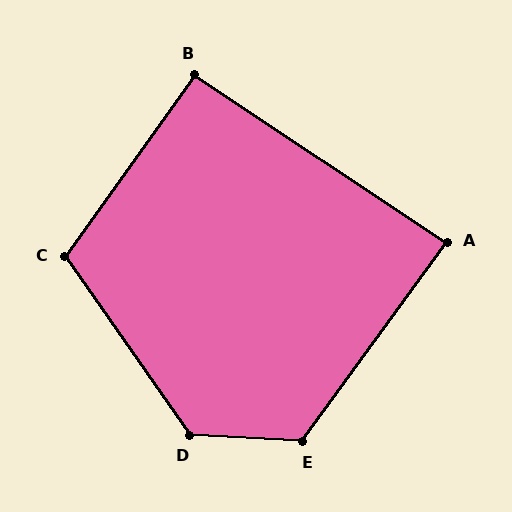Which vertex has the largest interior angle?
D, at approximately 128 degrees.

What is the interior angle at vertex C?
Approximately 109 degrees (obtuse).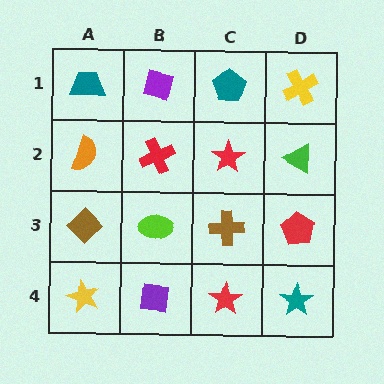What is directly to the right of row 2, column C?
A green triangle.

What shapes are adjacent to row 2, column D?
A yellow cross (row 1, column D), a red pentagon (row 3, column D), a red star (row 2, column C).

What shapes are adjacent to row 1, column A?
An orange semicircle (row 2, column A), a purple diamond (row 1, column B).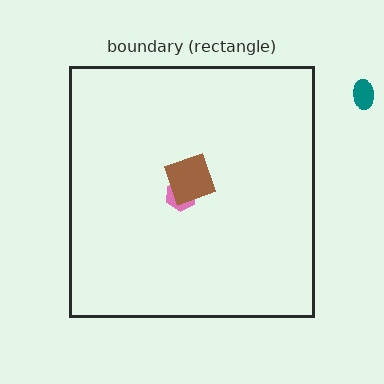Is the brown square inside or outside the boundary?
Inside.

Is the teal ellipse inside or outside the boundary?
Outside.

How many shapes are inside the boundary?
2 inside, 1 outside.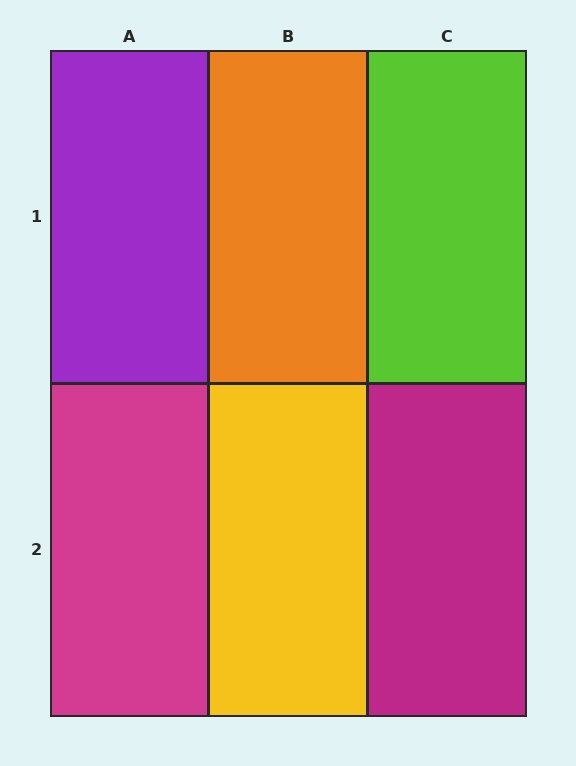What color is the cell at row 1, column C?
Lime.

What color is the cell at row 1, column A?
Purple.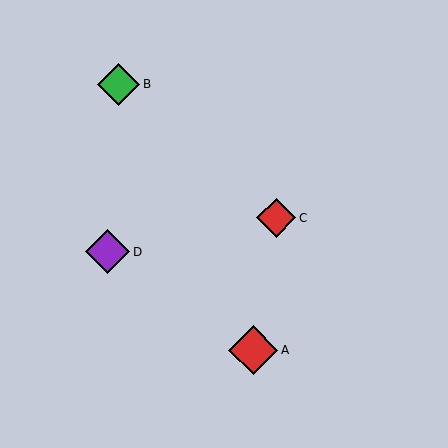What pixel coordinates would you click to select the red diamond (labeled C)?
Click at (276, 218) to select the red diamond C.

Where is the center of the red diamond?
The center of the red diamond is at (253, 350).